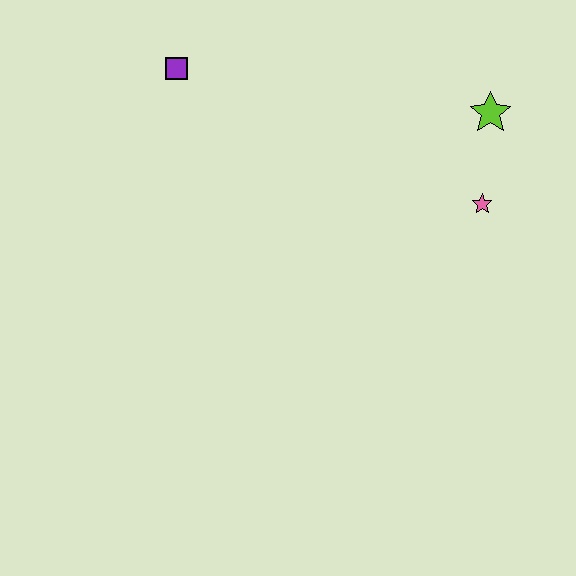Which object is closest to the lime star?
The pink star is closest to the lime star.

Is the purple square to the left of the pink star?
Yes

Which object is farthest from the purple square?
The pink star is farthest from the purple square.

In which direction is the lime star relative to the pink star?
The lime star is above the pink star.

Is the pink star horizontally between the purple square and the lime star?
Yes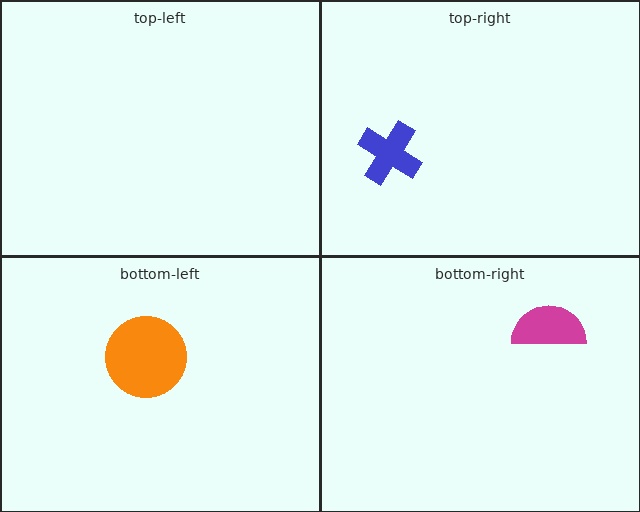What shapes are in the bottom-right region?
The magenta semicircle.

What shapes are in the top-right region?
The blue cross.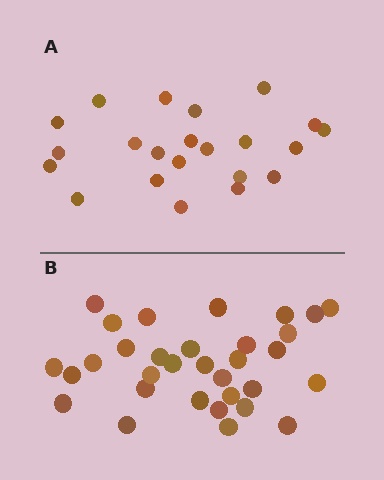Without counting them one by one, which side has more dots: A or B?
Region B (the bottom region) has more dots.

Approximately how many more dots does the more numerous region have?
Region B has roughly 10 or so more dots than region A.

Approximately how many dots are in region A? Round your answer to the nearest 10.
About 20 dots. (The exact count is 22, which rounds to 20.)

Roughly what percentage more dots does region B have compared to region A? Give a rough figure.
About 45% more.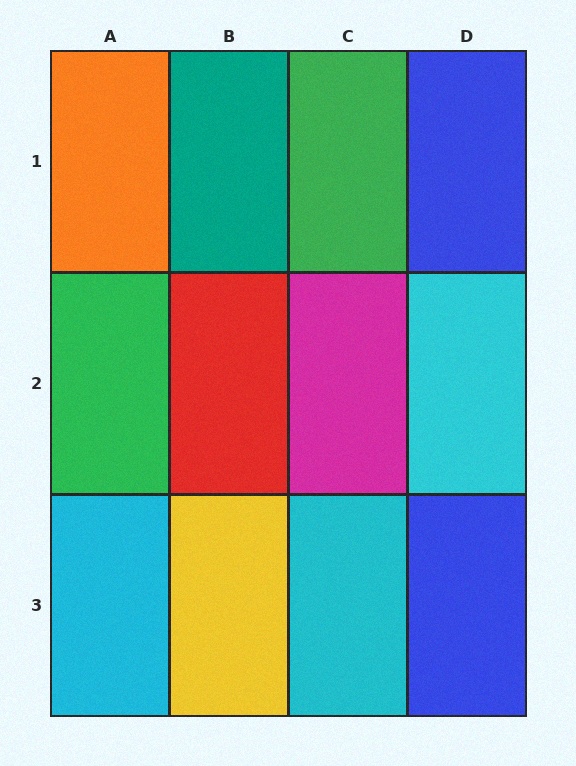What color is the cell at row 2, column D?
Cyan.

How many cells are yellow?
1 cell is yellow.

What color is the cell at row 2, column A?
Green.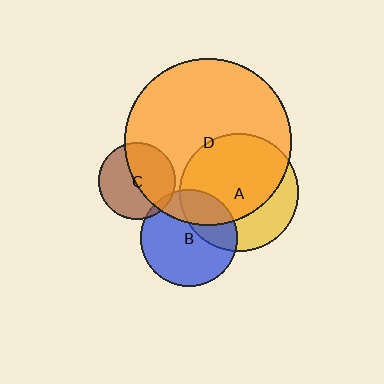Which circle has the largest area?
Circle D (orange).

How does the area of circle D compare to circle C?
Approximately 4.7 times.